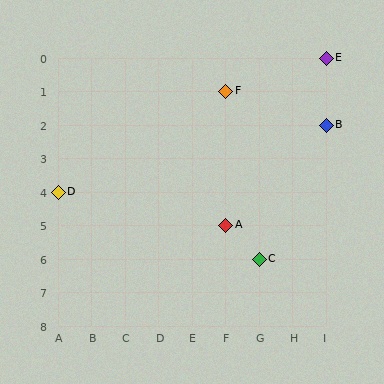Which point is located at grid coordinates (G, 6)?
Point C is at (G, 6).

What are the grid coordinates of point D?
Point D is at grid coordinates (A, 4).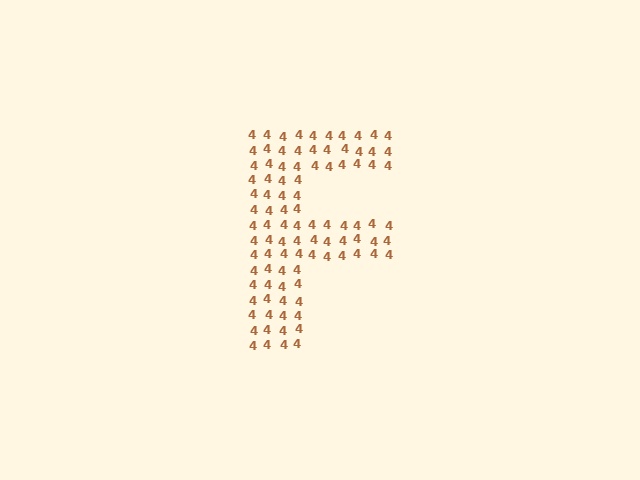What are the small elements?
The small elements are digit 4's.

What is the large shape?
The large shape is the letter F.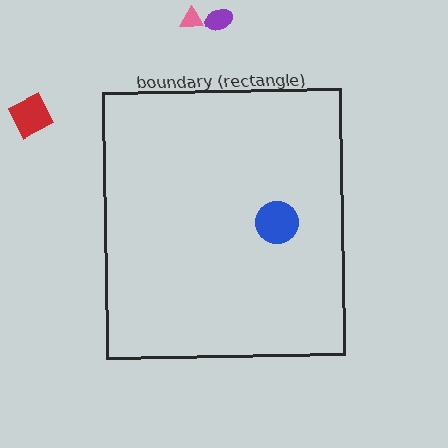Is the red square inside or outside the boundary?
Outside.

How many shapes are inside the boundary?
1 inside, 3 outside.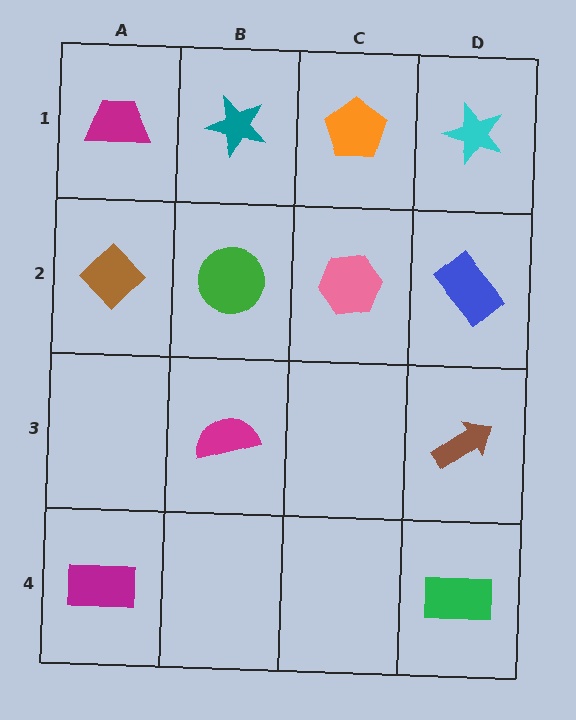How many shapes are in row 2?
4 shapes.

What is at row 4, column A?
A magenta rectangle.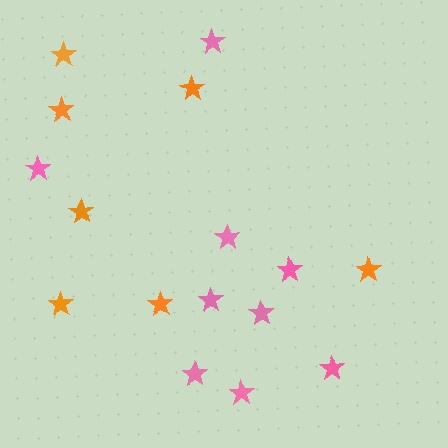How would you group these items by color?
There are 2 groups: one group of pink stars (9) and one group of orange stars (7).